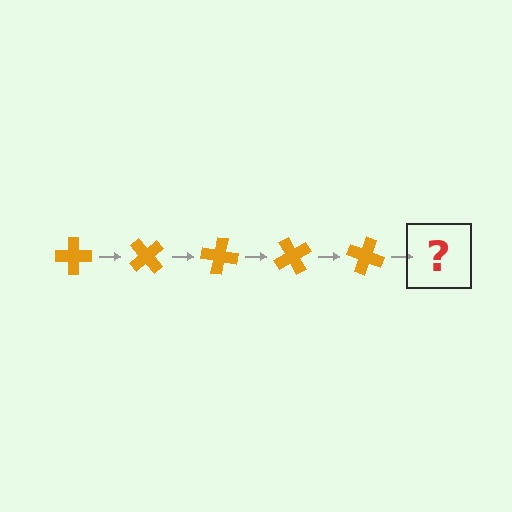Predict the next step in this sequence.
The next step is an orange cross rotated 250 degrees.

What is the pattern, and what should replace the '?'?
The pattern is that the cross rotates 50 degrees each step. The '?' should be an orange cross rotated 250 degrees.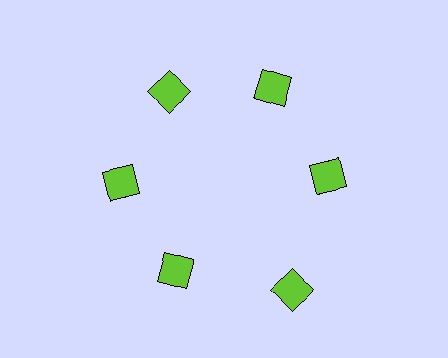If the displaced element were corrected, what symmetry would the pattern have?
It would have 6-fold rotational symmetry — the pattern would map onto itself every 60 degrees.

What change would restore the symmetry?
The symmetry would be restored by moving it inward, back onto the ring so that all 6 squares sit at equal angles and equal distance from the center.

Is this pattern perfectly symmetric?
No. The 6 lime squares are arranged in a ring, but one element near the 5 o'clock position is pushed outward from the center, breaking the 6-fold rotational symmetry.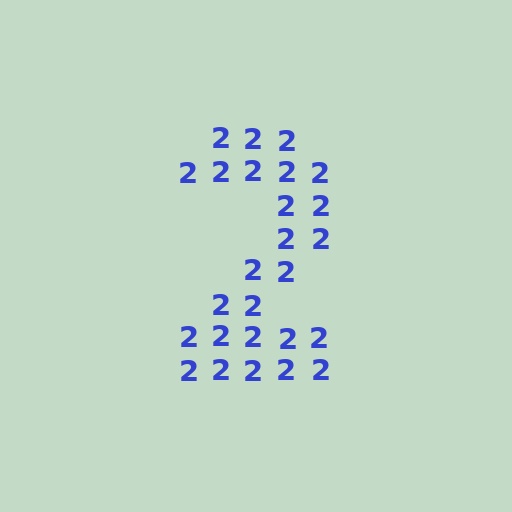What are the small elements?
The small elements are digit 2's.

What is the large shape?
The large shape is the digit 2.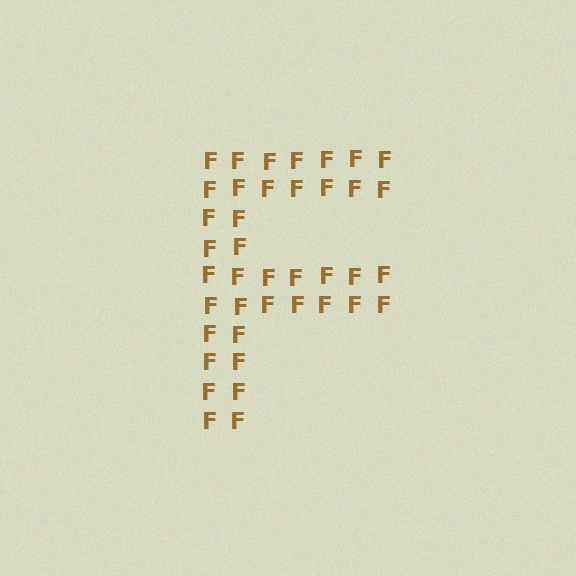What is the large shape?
The large shape is the letter F.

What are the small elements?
The small elements are letter F's.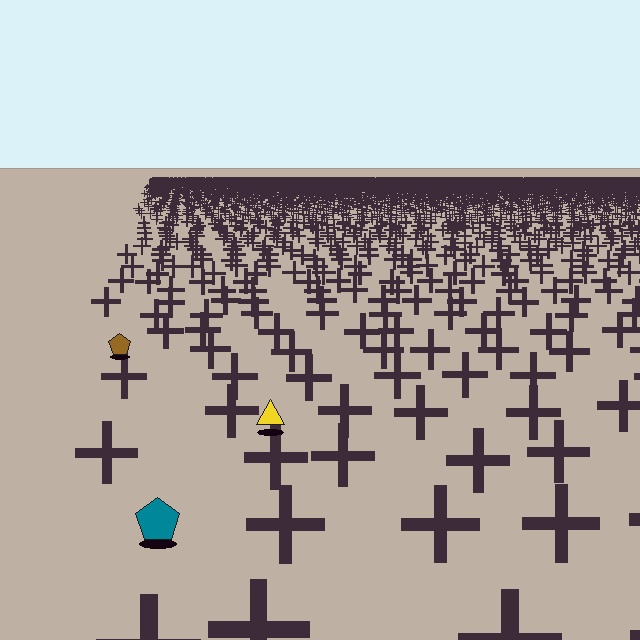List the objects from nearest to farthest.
From nearest to farthest: the teal pentagon, the yellow triangle, the brown pentagon.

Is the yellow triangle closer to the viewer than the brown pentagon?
Yes. The yellow triangle is closer — you can tell from the texture gradient: the ground texture is coarser near it.